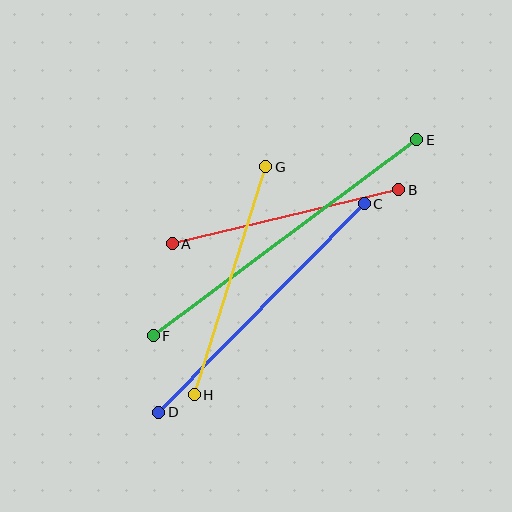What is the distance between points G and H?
The distance is approximately 239 pixels.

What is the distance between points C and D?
The distance is approximately 293 pixels.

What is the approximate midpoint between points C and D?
The midpoint is at approximately (262, 308) pixels.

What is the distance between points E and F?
The distance is approximately 329 pixels.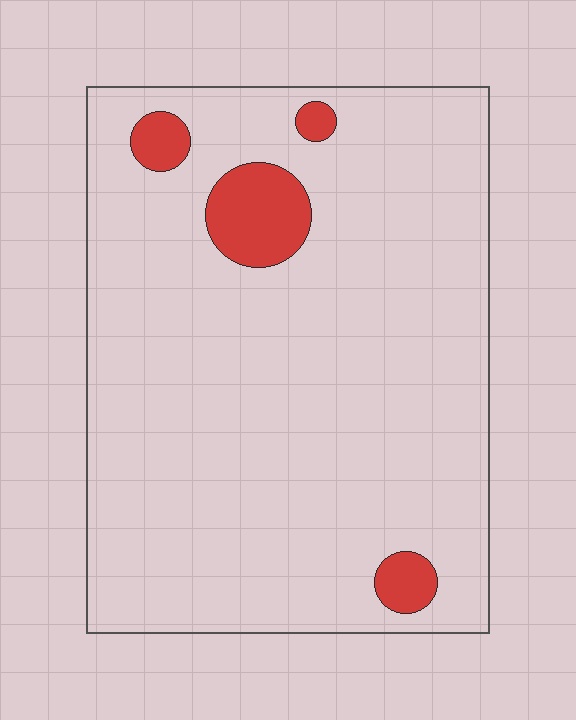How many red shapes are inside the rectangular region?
4.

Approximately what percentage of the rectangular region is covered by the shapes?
Approximately 5%.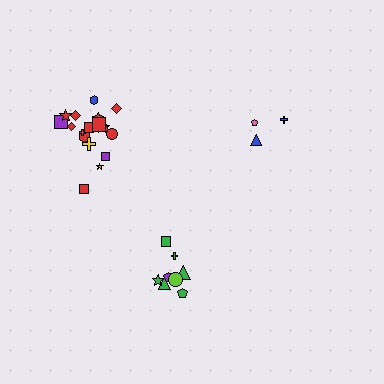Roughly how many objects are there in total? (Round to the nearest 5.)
Roughly 30 objects in total.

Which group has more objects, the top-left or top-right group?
The top-left group.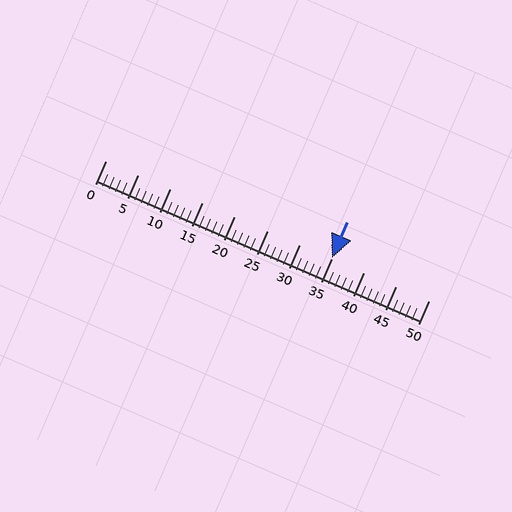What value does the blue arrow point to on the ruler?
The blue arrow points to approximately 35.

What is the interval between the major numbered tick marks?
The major tick marks are spaced 5 units apart.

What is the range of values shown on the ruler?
The ruler shows values from 0 to 50.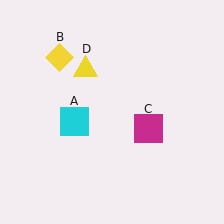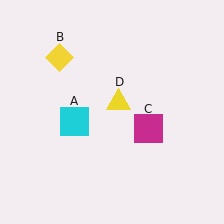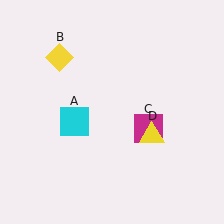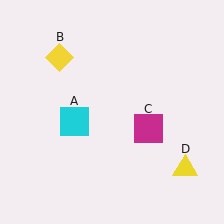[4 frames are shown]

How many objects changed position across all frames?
1 object changed position: yellow triangle (object D).